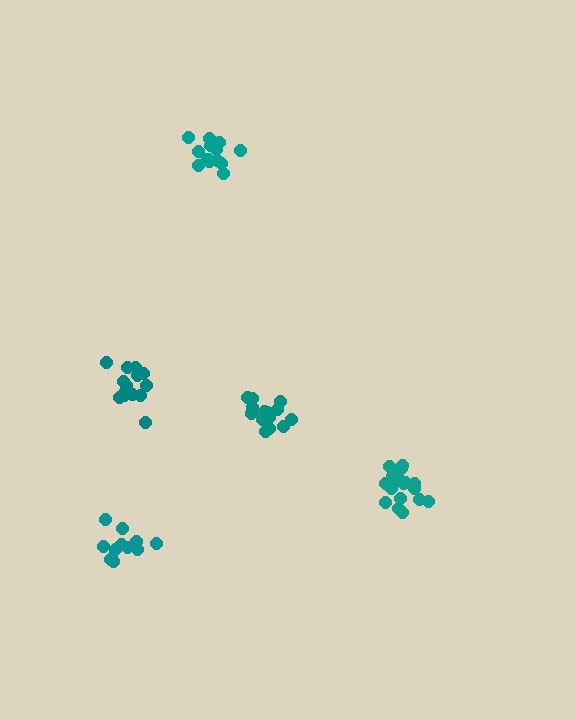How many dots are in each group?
Group 1: 14 dots, Group 2: 15 dots, Group 3: 13 dots, Group 4: 18 dots, Group 5: 14 dots (74 total).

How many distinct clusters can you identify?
There are 5 distinct clusters.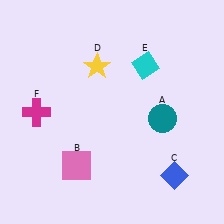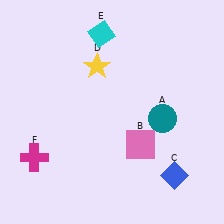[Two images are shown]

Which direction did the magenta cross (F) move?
The magenta cross (F) moved down.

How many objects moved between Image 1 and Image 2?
3 objects moved between the two images.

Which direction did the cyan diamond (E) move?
The cyan diamond (E) moved left.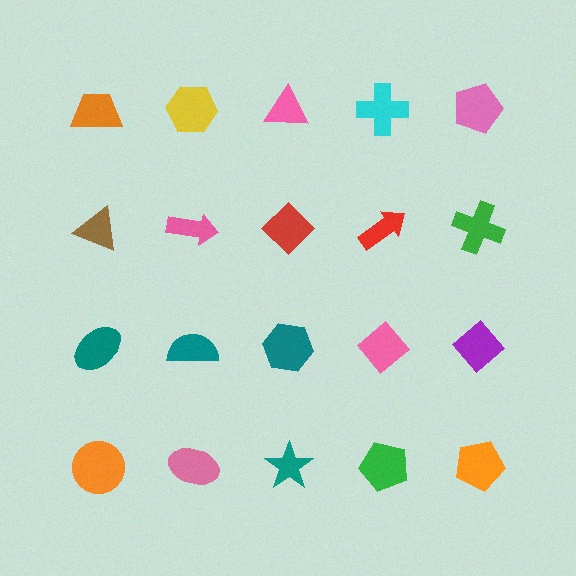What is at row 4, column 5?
An orange pentagon.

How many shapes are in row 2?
5 shapes.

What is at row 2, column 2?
A pink arrow.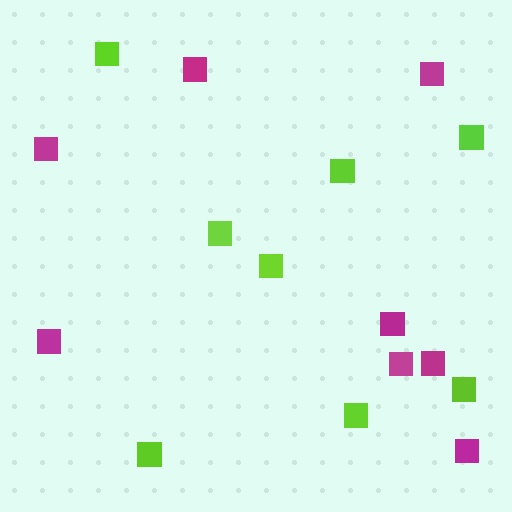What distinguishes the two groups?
There are 2 groups: one group of magenta squares (8) and one group of lime squares (8).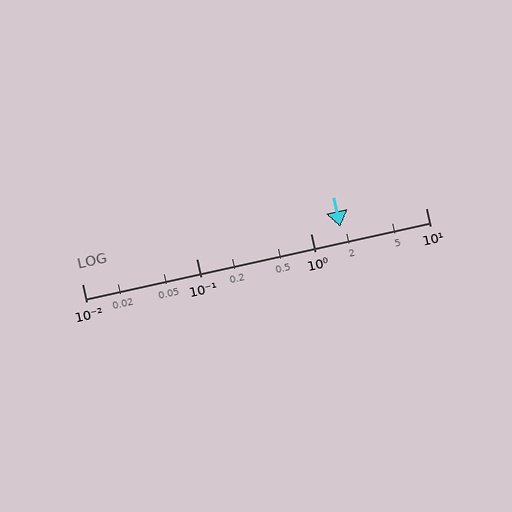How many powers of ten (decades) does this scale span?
The scale spans 3 decades, from 0.01 to 10.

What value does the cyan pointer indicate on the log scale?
The pointer indicates approximately 1.8.